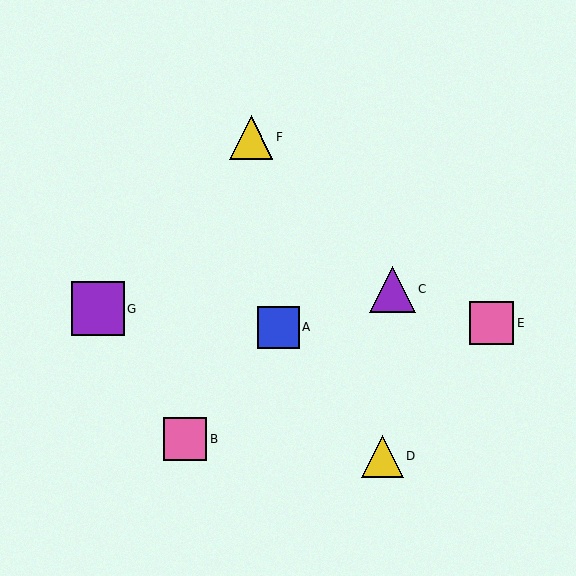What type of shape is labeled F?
Shape F is a yellow triangle.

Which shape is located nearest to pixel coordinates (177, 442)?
The pink square (labeled B) at (185, 439) is nearest to that location.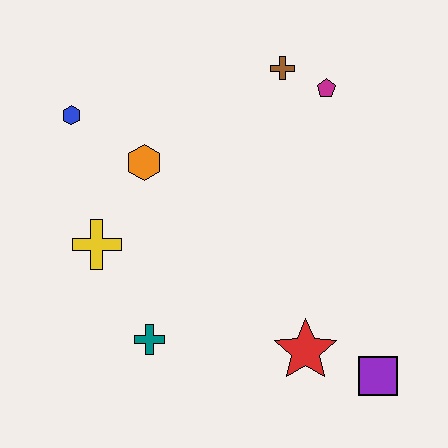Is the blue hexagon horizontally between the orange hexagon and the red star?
No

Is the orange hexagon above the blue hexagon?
No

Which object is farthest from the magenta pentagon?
The teal cross is farthest from the magenta pentagon.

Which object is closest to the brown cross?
The magenta pentagon is closest to the brown cross.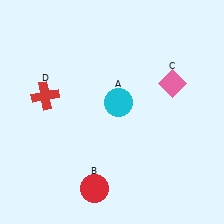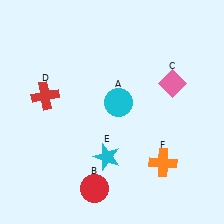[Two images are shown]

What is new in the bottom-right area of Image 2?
An orange cross (F) was added in the bottom-right area of Image 2.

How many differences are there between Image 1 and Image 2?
There are 2 differences between the two images.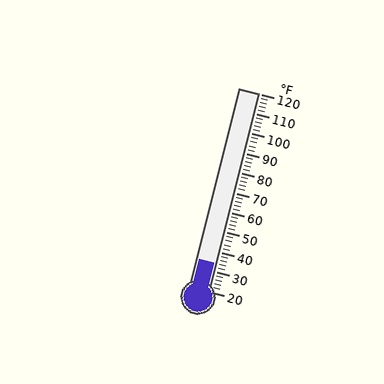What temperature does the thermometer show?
The thermometer shows approximately 34°F.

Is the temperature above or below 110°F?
The temperature is below 110°F.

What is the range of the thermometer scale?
The thermometer scale ranges from 20°F to 120°F.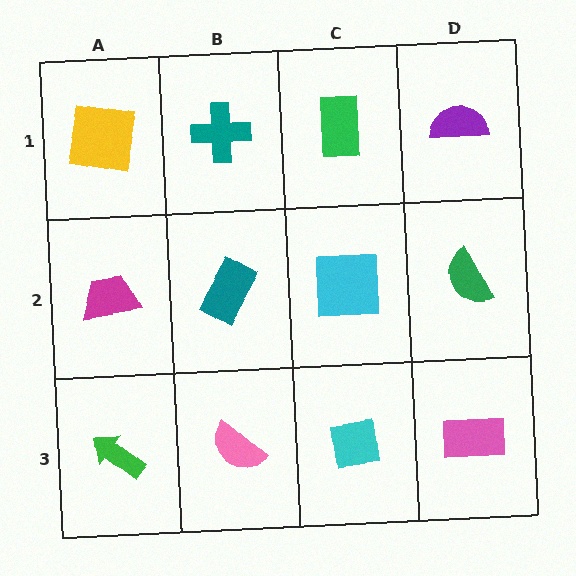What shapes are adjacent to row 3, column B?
A teal rectangle (row 2, column B), a green arrow (row 3, column A), a cyan square (row 3, column C).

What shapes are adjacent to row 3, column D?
A green semicircle (row 2, column D), a cyan square (row 3, column C).